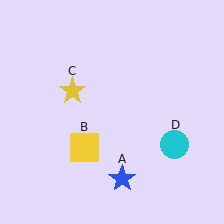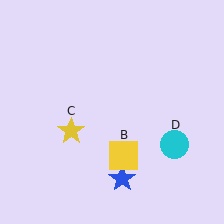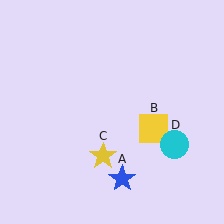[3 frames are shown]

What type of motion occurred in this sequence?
The yellow square (object B), yellow star (object C) rotated counterclockwise around the center of the scene.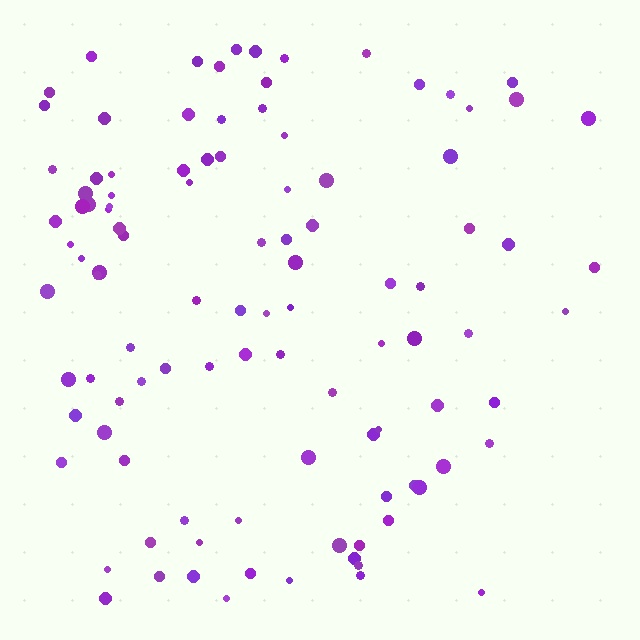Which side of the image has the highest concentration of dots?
The left.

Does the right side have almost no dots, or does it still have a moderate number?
Still a moderate number, just noticeably fewer than the left.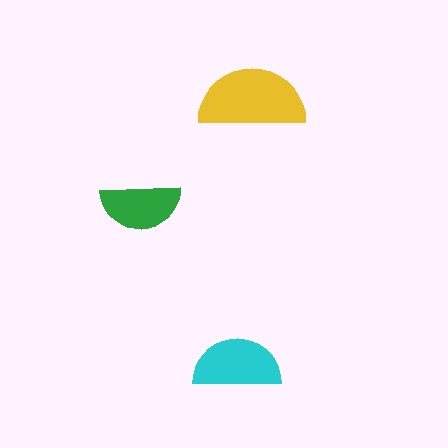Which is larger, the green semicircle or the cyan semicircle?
The cyan one.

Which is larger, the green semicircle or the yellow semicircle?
The yellow one.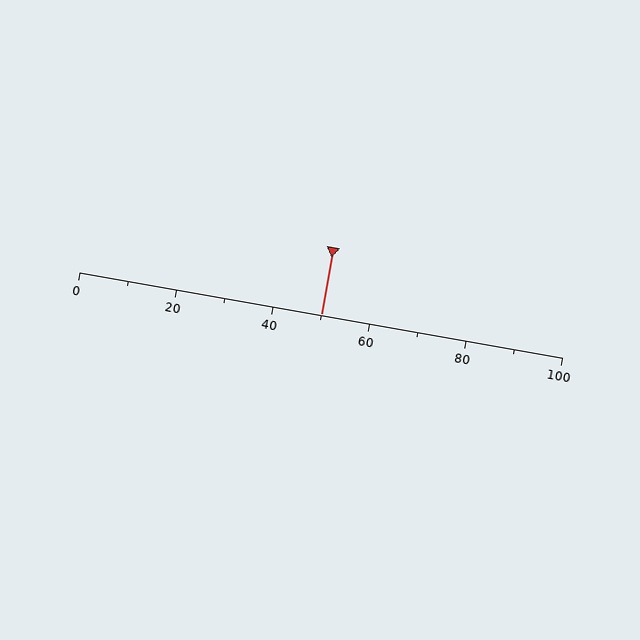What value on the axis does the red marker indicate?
The marker indicates approximately 50.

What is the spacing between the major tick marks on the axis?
The major ticks are spaced 20 apart.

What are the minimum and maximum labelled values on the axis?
The axis runs from 0 to 100.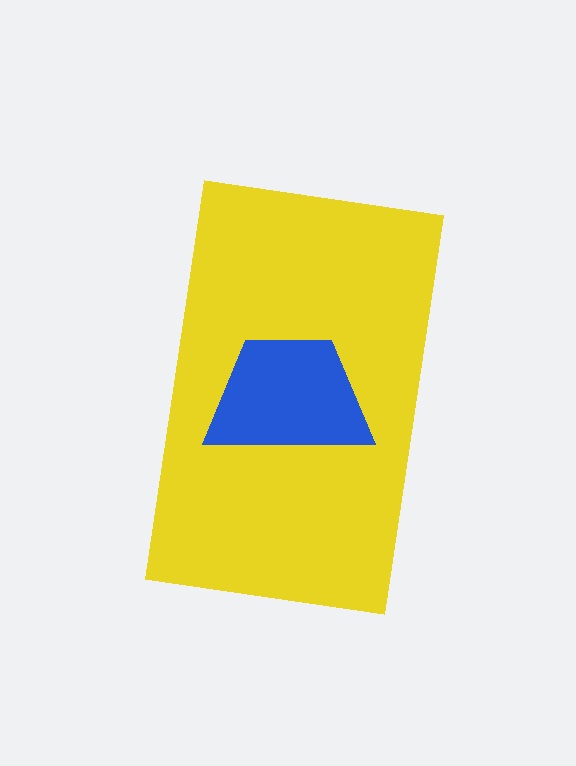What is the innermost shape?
The blue trapezoid.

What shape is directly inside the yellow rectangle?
The blue trapezoid.